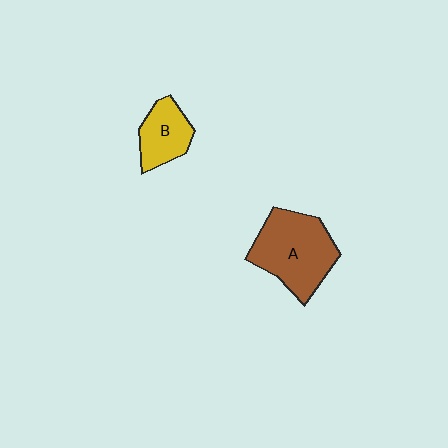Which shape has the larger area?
Shape A (brown).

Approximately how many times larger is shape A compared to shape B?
Approximately 1.9 times.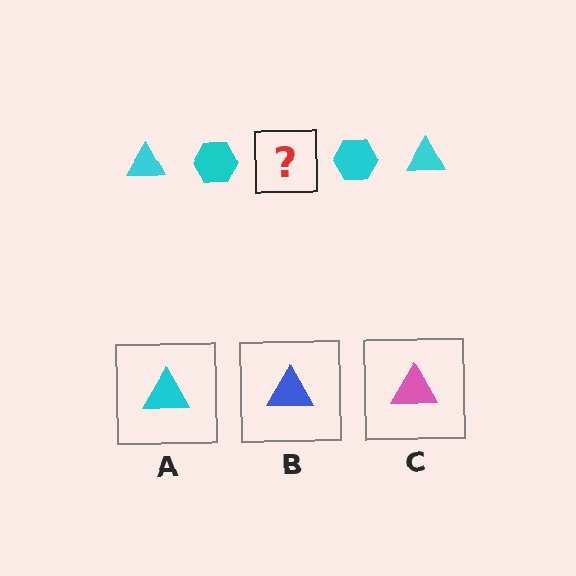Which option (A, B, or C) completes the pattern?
A.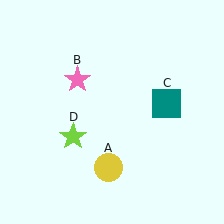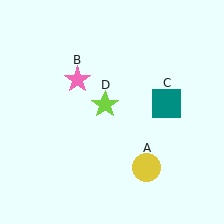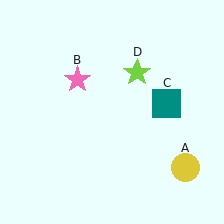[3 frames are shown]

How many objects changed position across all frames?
2 objects changed position: yellow circle (object A), lime star (object D).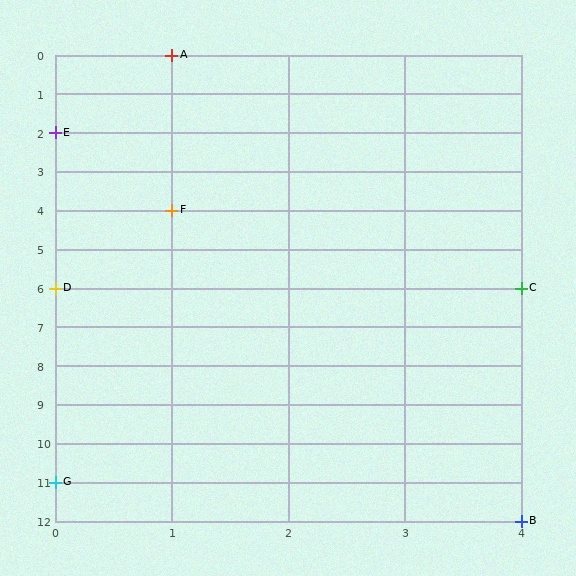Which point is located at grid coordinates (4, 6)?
Point C is at (4, 6).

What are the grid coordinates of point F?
Point F is at grid coordinates (1, 4).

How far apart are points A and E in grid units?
Points A and E are 1 column and 2 rows apart (about 2.2 grid units diagonally).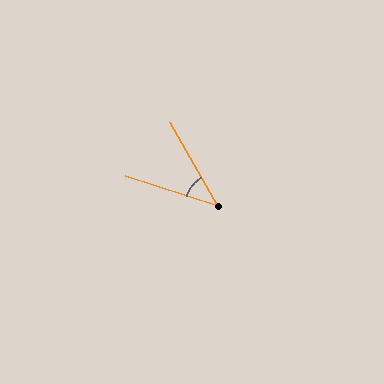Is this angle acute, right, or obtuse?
It is acute.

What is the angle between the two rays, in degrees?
Approximately 43 degrees.